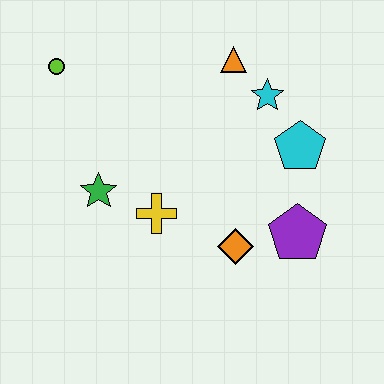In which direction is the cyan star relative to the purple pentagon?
The cyan star is above the purple pentagon.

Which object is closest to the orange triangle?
The cyan star is closest to the orange triangle.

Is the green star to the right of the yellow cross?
No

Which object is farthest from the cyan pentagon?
The lime circle is farthest from the cyan pentagon.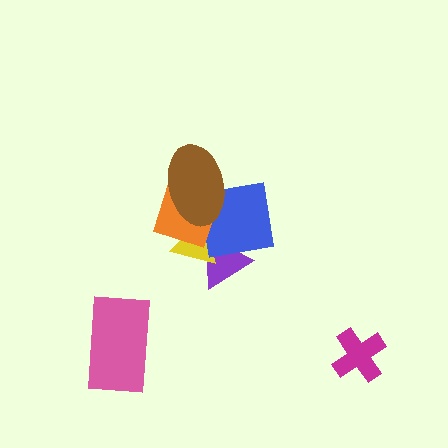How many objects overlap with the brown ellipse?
3 objects overlap with the brown ellipse.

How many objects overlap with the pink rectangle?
0 objects overlap with the pink rectangle.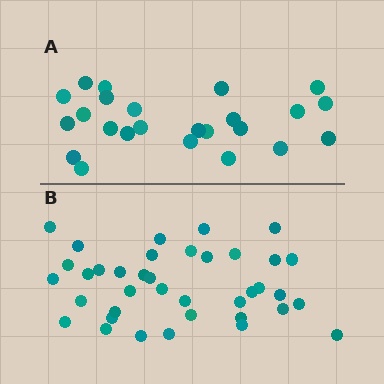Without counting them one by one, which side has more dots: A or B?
Region B (the bottom region) has more dots.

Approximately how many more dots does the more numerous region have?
Region B has approximately 15 more dots than region A.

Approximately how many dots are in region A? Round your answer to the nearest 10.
About 20 dots. (The exact count is 24, which rounds to 20.)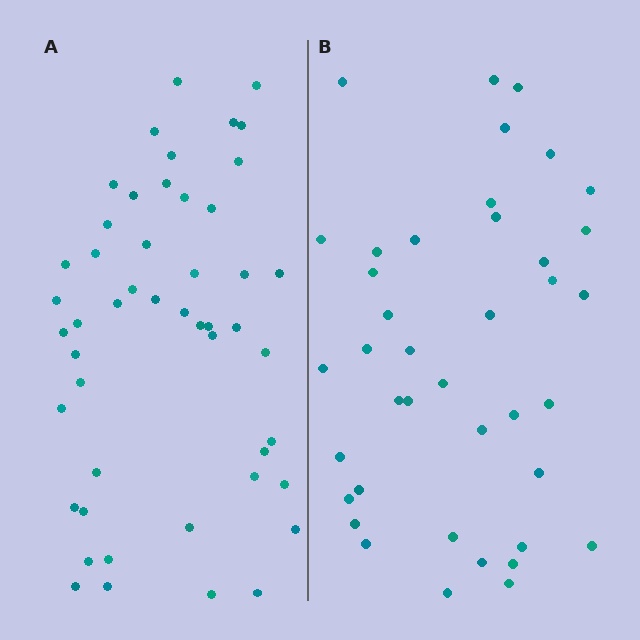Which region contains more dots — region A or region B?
Region A (the left region) has more dots.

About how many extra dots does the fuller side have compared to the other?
Region A has roughly 8 or so more dots than region B.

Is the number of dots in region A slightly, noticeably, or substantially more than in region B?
Region A has only slightly more — the two regions are fairly close. The ratio is roughly 1.2 to 1.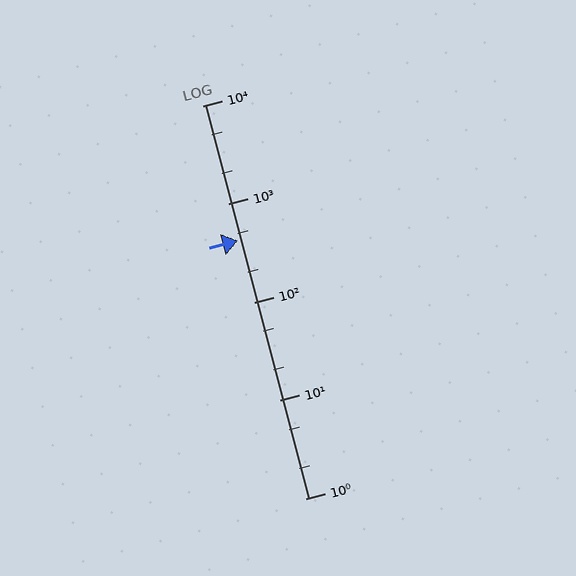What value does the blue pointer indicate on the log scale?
The pointer indicates approximately 420.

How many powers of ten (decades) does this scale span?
The scale spans 4 decades, from 1 to 10000.